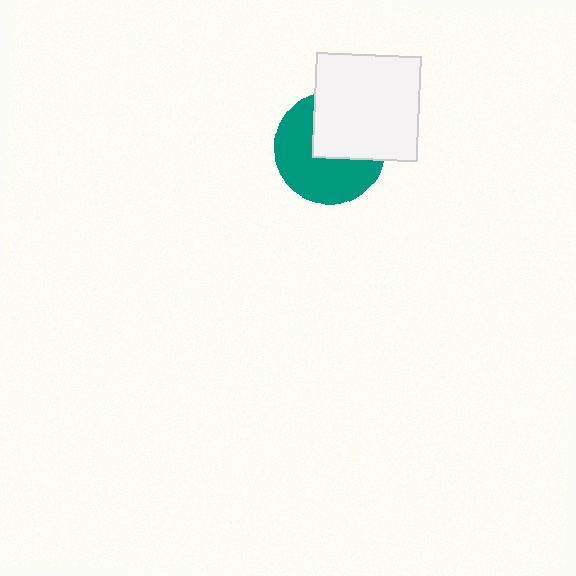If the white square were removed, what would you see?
You would see the complete teal circle.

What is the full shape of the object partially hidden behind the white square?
The partially hidden object is a teal circle.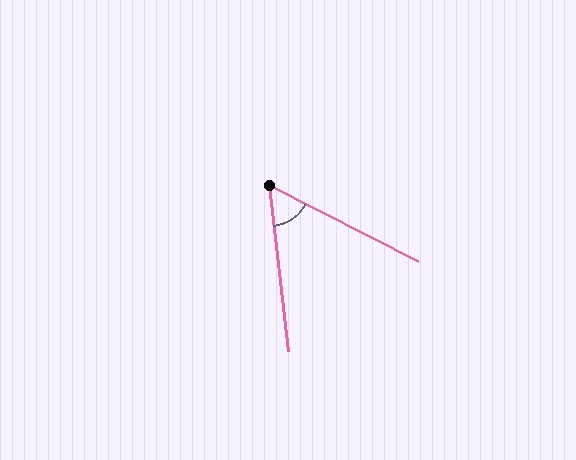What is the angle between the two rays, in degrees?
Approximately 56 degrees.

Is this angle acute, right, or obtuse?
It is acute.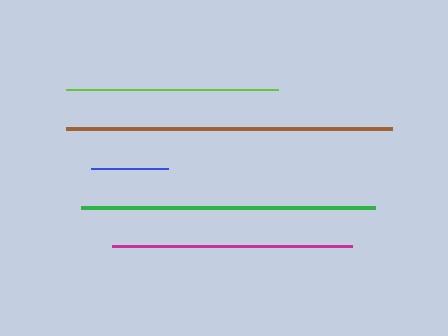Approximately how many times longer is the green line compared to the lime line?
The green line is approximately 1.4 times the length of the lime line.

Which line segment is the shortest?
The blue line is the shortest at approximately 77 pixels.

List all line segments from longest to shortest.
From longest to shortest: brown, green, magenta, lime, blue.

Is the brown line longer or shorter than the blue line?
The brown line is longer than the blue line.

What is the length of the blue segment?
The blue segment is approximately 77 pixels long.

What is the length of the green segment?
The green segment is approximately 295 pixels long.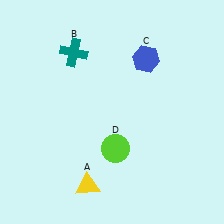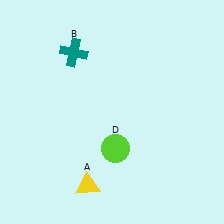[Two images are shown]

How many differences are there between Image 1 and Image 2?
There is 1 difference between the two images.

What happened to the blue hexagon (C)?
The blue hexagon (C) was removed in Image 2. It was in the top-right area of Image 1.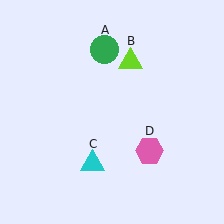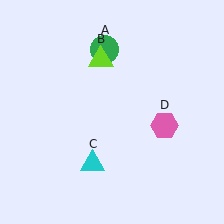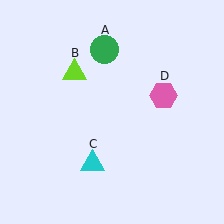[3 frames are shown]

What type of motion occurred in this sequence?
The lime triangle (object B), pink hexagon (object D) rotated counterclockwise around the center of the scene.